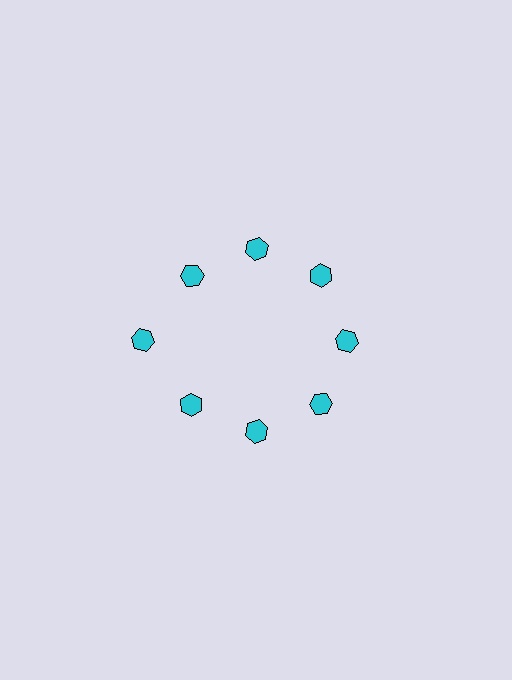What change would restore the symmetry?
The symmetry would be restored by moving it inward, back onto the ring so that all 8 hexagons sit at equal angles and equal distance from the center.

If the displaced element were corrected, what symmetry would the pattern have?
It would have 8-fold rotational symmetry — the pattern would map onto itself every 45 degrees.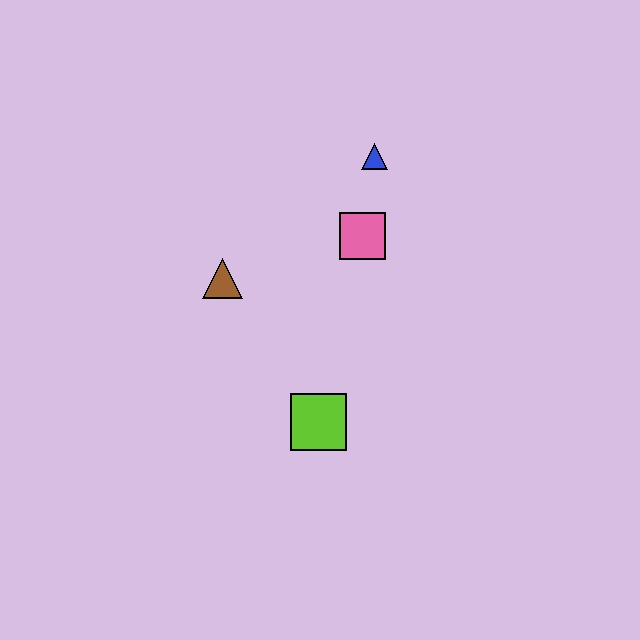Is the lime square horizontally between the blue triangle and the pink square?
No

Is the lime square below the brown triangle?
Yes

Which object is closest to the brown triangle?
The pink square is closest to the brown triangle.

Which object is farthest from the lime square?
The blue triangle is farthest from the lime square.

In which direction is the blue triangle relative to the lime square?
The blue triangle is above the lime square.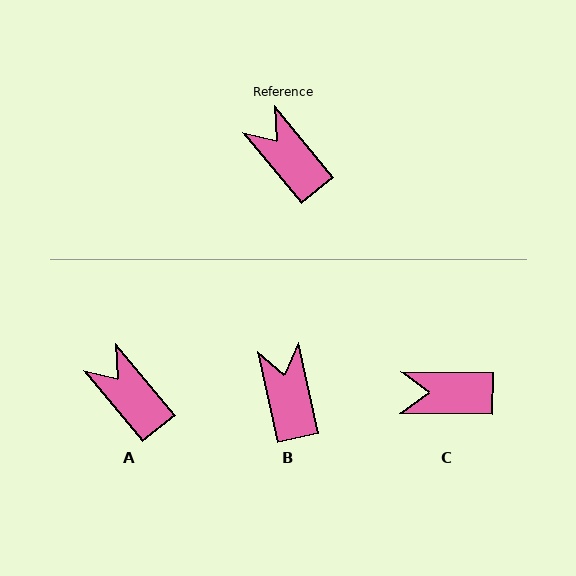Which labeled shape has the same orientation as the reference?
A.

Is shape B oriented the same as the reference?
No, it is off by about 27 degrees.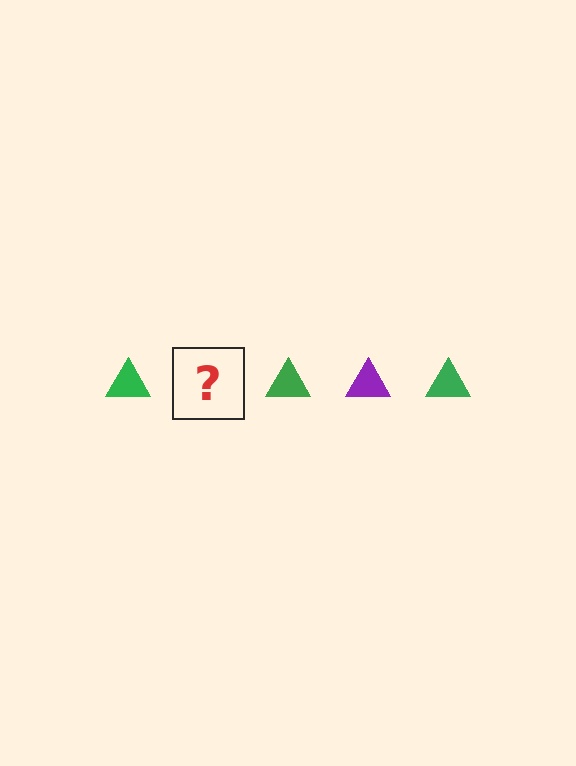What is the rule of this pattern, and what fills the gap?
The rule is that the pattern cycles through green, purple triangles. The gap should be filled with a purple triangle.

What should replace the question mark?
The question mark should be replaced with a purple triangle.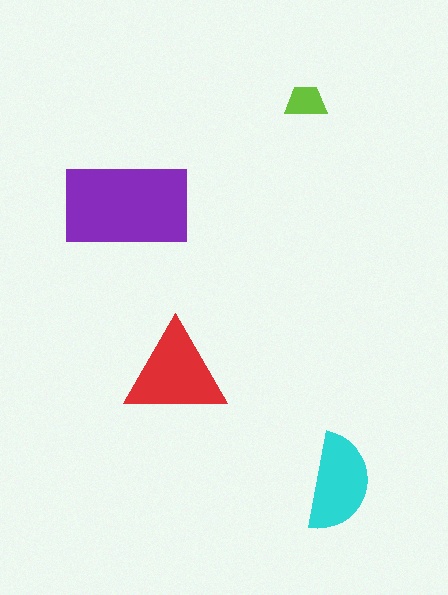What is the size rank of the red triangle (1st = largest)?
2nd.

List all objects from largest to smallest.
The purple rectangle, the red triangle, the cyan semicircle, the lime trapezoid.